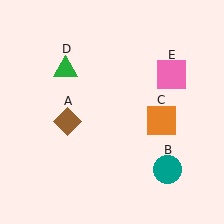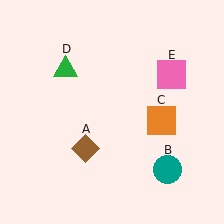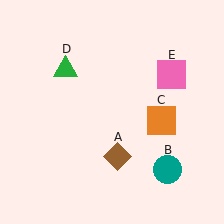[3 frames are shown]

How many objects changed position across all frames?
1 object changed position: brown diamond (object A).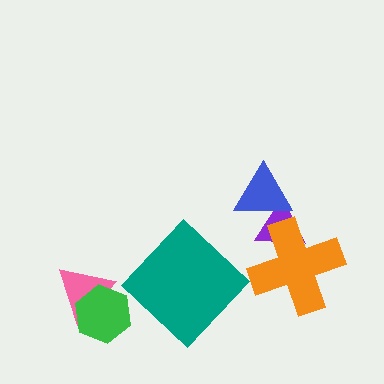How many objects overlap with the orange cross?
1 object overlaps with the orange cross.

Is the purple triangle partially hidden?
Yes, it is partially covered by another shape.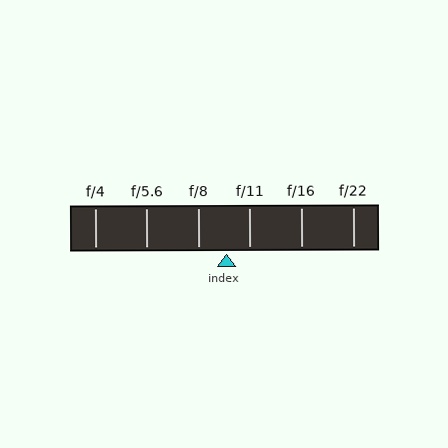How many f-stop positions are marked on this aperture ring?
There are 6 f-stop positions marked.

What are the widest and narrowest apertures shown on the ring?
The widest aperture shown is f/4 and the narrowest is f/22.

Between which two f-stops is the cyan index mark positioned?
The index mark is between f/8 and f/11.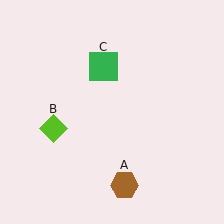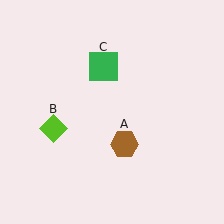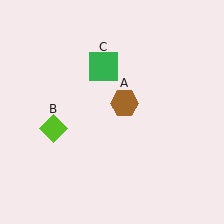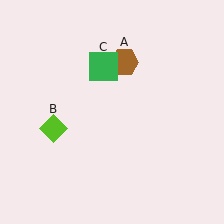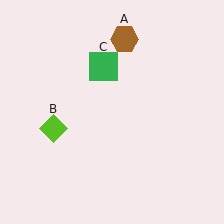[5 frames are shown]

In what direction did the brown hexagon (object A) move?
The brown hexagon (object A) moved up.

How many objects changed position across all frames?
1 object changed position: brown hexagon (object A).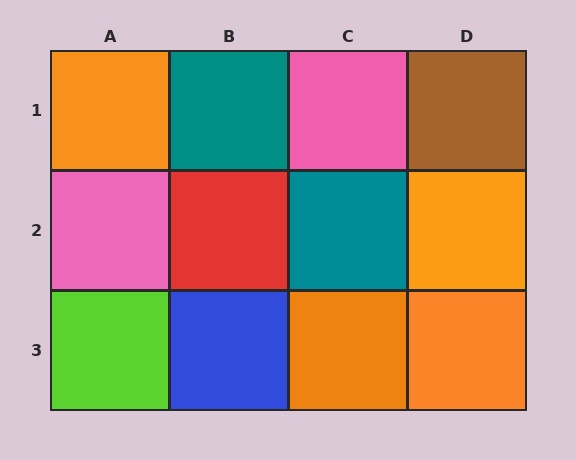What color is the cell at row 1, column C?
Pink.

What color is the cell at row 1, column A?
Orange.